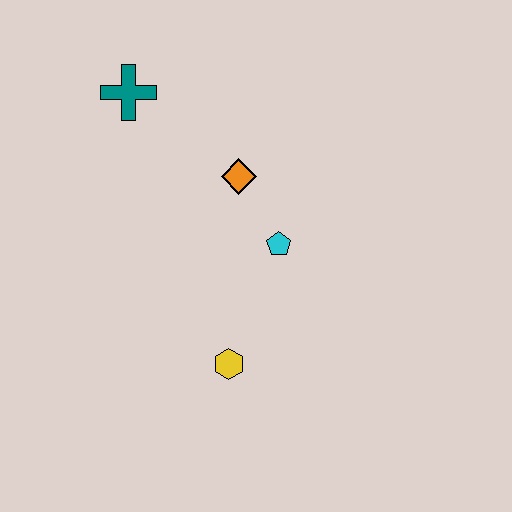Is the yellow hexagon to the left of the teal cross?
No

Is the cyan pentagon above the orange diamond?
No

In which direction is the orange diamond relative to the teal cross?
The orange diamond is to the right of the teal cross.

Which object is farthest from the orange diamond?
The yellow hexagon is farthest from the orange diamond.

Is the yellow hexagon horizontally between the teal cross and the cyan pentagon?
Yes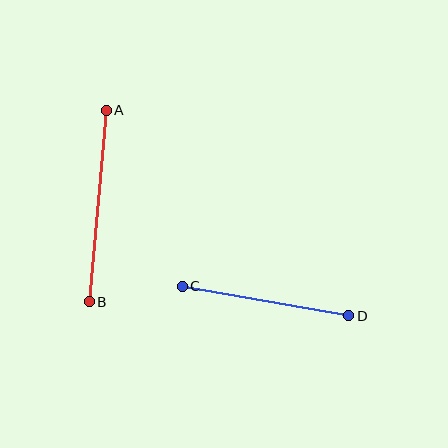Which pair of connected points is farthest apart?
Points A and B are farthest apart.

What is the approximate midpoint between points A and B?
The midpoint is at approximately (98, 206) pixels.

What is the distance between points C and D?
The distance is approximately 169 pixels.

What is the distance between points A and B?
The distance is approximately 192 pixels.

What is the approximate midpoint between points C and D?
The midpoint is at approximately (266, 301) pixels.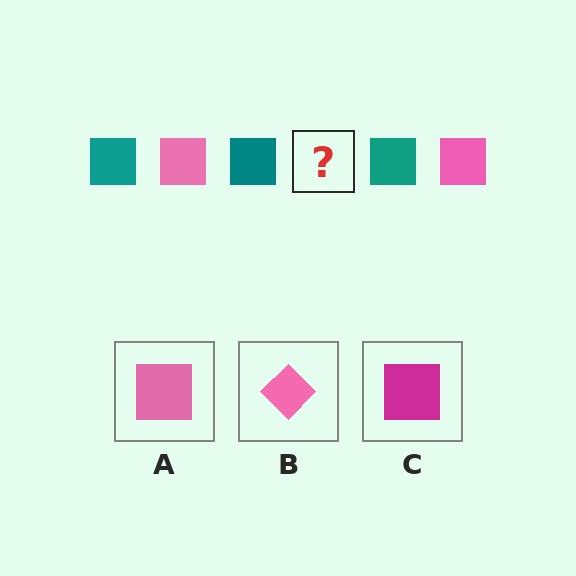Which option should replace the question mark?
Option A.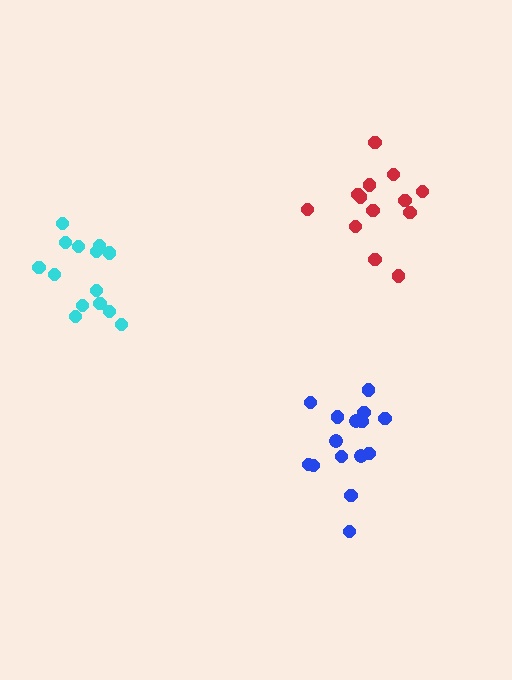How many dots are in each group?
Group 1: 15 dots, Group 2: 13 dots, Group 3: 14 dots (42 total).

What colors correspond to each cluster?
The clusters are colored: blue, red, cyan.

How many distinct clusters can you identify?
There are 3 distinct clusters.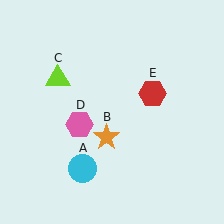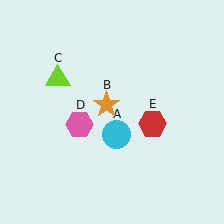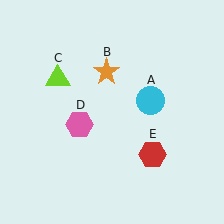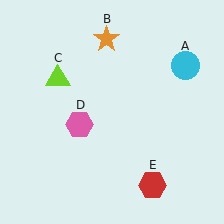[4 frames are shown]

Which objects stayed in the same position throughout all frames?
Lime triangle (object C) and pink hexagon (object D) remained stationary.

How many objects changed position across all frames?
3 objects changed position: cyan circle (object A), orange star (object B), red hexagon (object E).